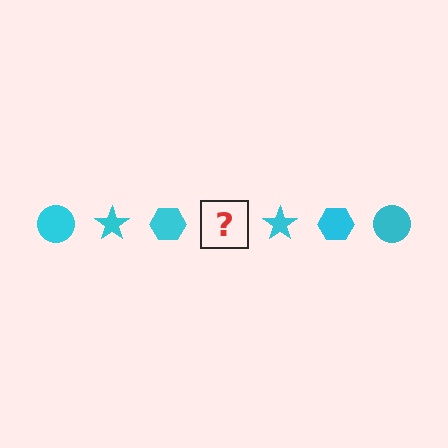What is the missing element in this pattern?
The missing element is a cyan circle.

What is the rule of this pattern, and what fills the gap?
The rule is that the pattern cycles through circle, star, hexagon shapes in cyan. The gap should be filled with a cyan circle.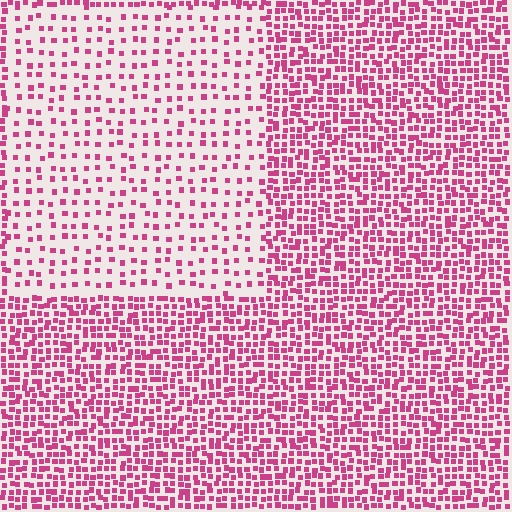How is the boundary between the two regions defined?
The boundary is defined by a change in element density (approximately 2.5x ratio). All elements are the same color, size, and shape.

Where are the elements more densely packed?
The elements are more densely packed outside the rectangle boundary.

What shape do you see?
I see a rectangle.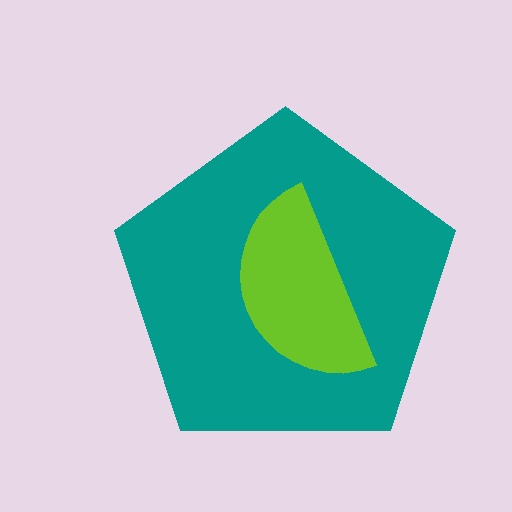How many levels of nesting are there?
2.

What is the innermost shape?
The lime semicircle.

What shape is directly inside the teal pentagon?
The lime semicircle.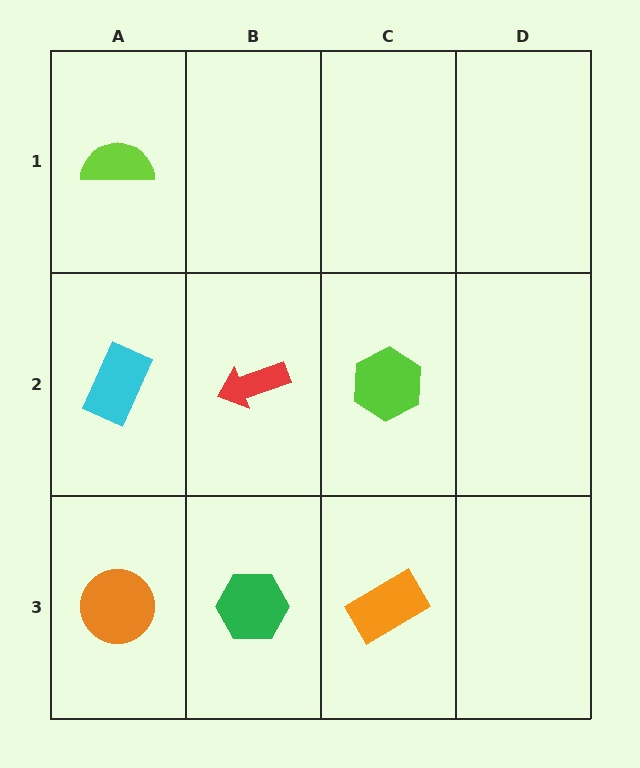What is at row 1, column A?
A lime semicircle.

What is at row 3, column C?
An orange rectangle.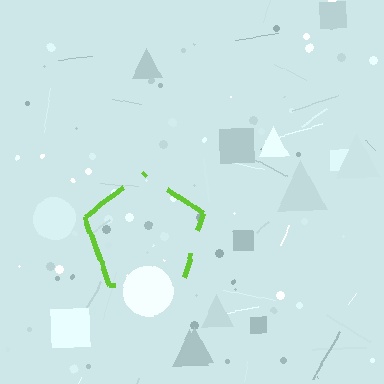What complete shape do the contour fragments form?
The contour fragments form a pentagon.